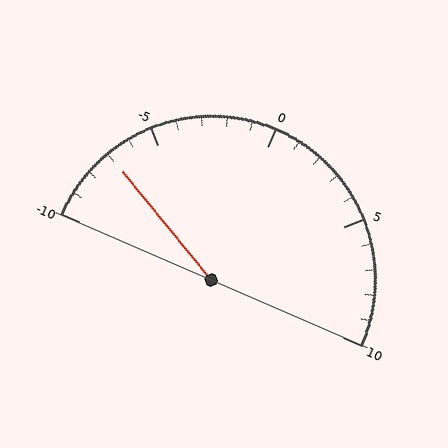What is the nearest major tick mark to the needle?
The nearest major tick mark is -5.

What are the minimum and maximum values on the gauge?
The gauge ranges from -10 to 10.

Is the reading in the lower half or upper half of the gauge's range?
The reading is in the lower half of the range (-10 to 10).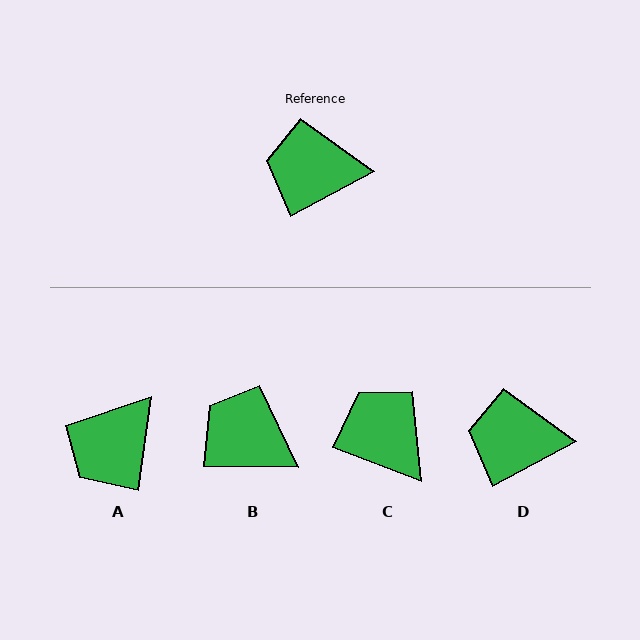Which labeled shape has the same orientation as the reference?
D.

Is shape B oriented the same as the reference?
No, it is off by about 29 degrees.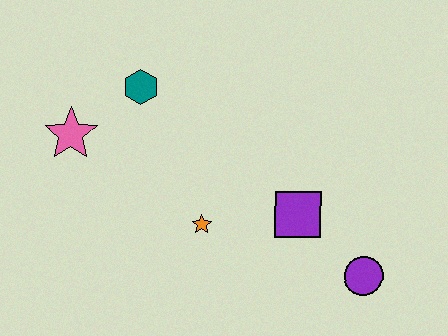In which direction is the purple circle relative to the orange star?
The purple circle is to the right of the orange star.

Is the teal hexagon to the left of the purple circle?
Yes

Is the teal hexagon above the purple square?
Yes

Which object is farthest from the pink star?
The purple circle is farthest from the pink star.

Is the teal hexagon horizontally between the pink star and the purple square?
Yes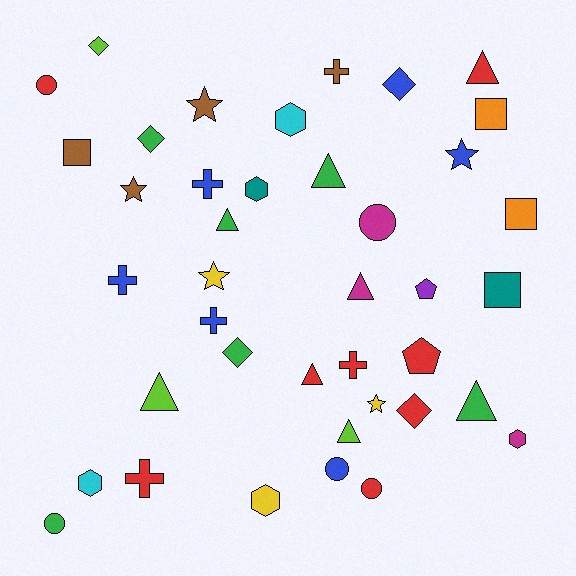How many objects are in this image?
There are 40 objects.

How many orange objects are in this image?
There are 2 orange objects.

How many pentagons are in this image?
There are 2 pentagons.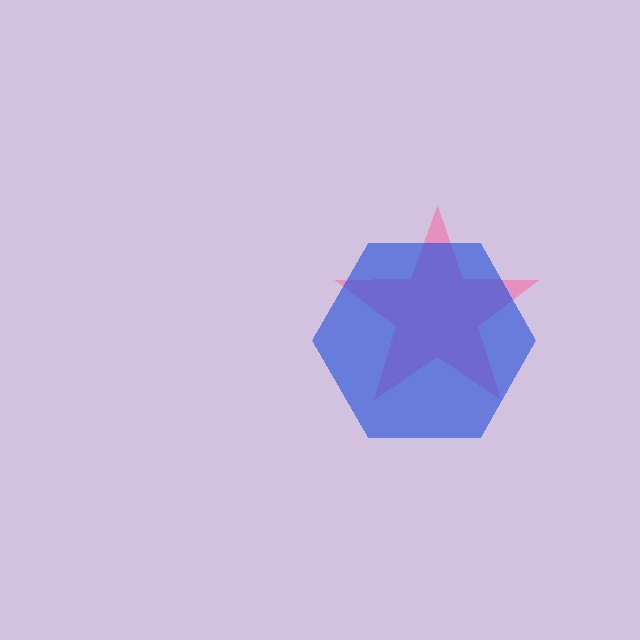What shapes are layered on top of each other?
The layered shapes are: a pink star, a blue hexagon.